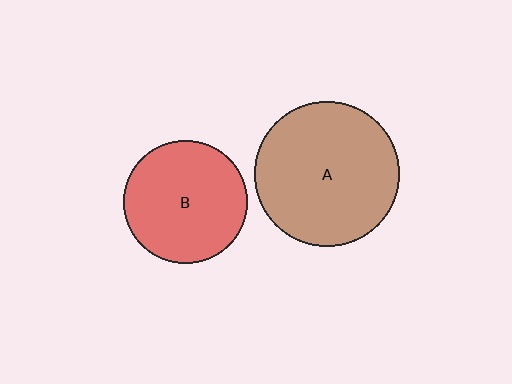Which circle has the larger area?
Circle A (brown).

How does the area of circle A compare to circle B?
Approximately 1.4 times.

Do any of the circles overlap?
No, none of the circles overlap.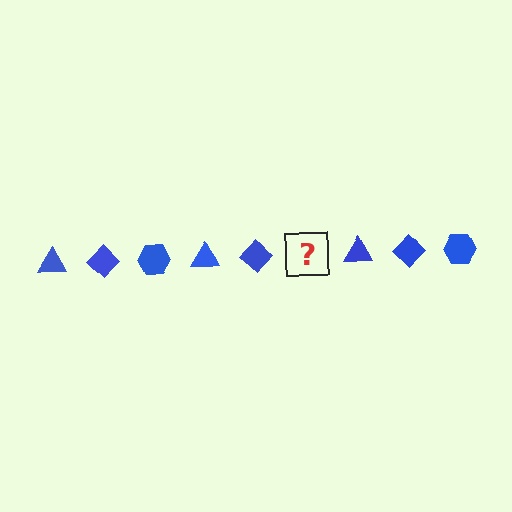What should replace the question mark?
The question mark should be replaced with a blue hexagon.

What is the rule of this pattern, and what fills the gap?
The rule is that the pattern cycles through triangle, diamond, hexagon shapes in blue. The gap should be filled with a blue hexagon.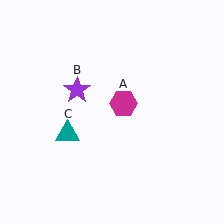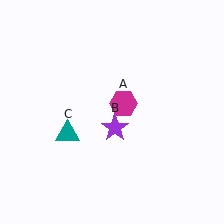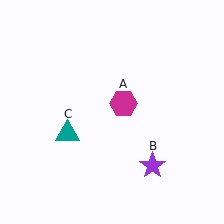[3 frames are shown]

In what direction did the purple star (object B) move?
The purple star (object B) moved down and to the right.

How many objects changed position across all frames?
1 object changed position: purple star (object B).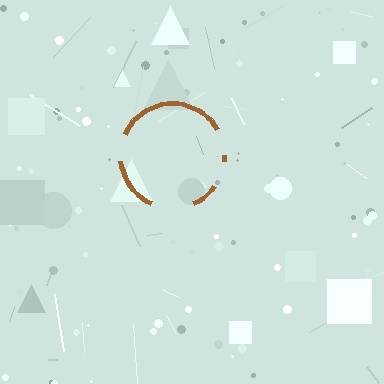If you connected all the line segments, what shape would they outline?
They would outline a circle.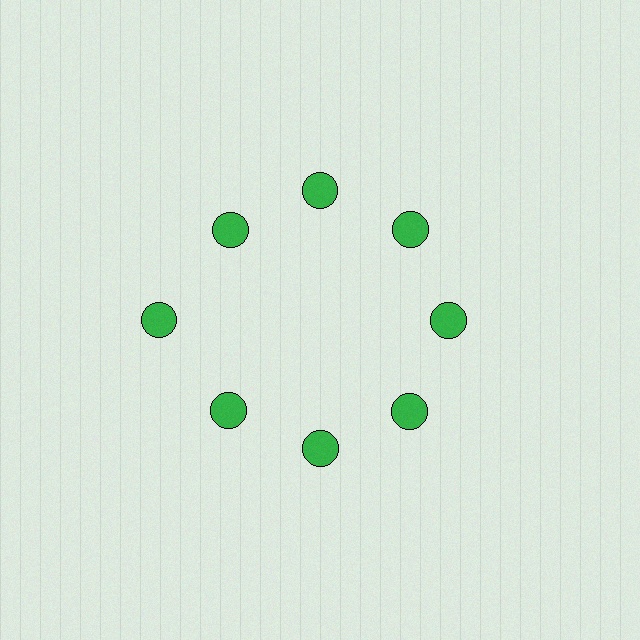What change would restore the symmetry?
The symmetry would be restored by moving it inward, back onto the ring so that all 8 circles sit at equal angles and equal distance from the center.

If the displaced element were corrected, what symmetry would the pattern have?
It would have 8-fold rotational symmetry — the pattern would map onto itself every 45 degrees.